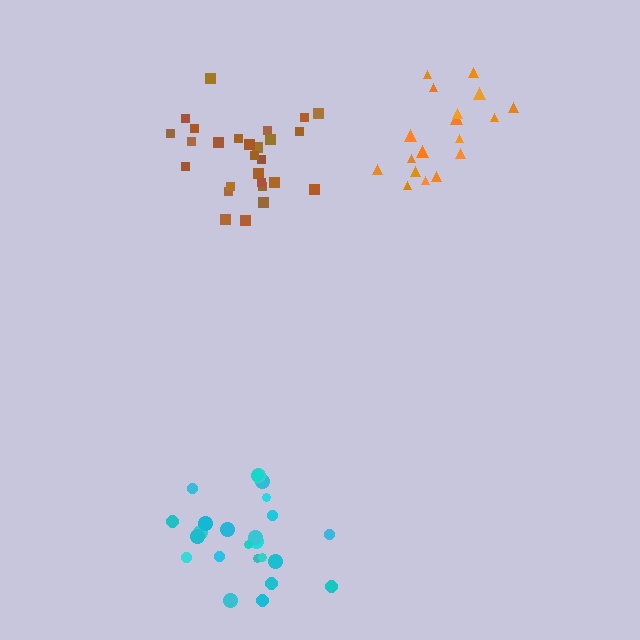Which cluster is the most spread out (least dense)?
Cyan.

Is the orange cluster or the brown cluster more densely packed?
Brown.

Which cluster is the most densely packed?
Brown.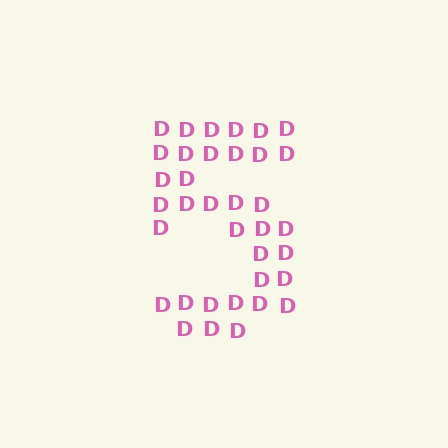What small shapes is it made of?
It is made of small letter D's.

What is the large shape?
The large shape is the digit 5.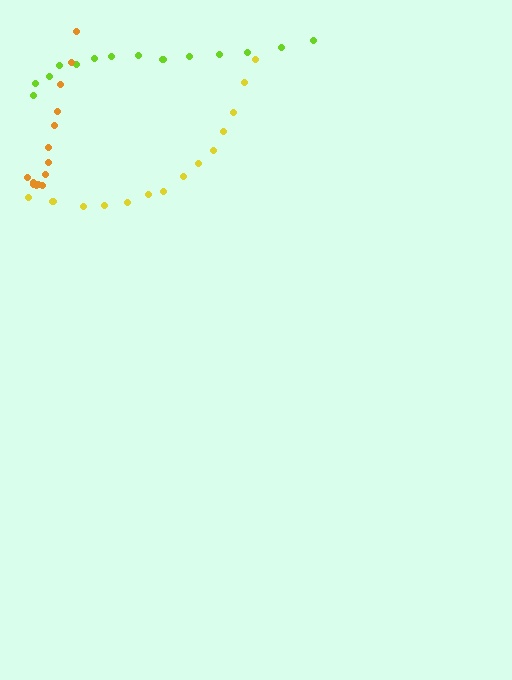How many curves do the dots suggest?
There are 3 distinct paths.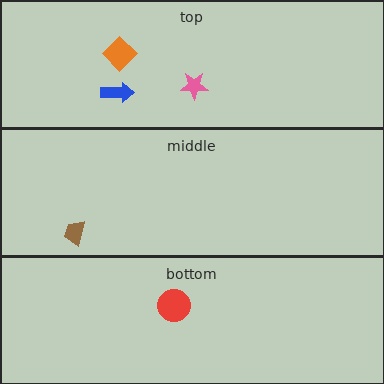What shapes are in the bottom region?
The red circle.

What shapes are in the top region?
The orange diamond, the blue arrow, the pink star.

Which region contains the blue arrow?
The top region.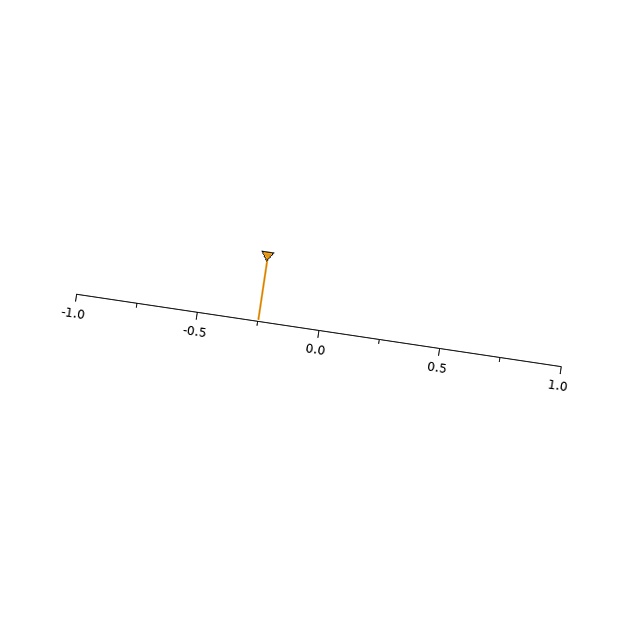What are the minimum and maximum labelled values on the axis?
The axis runs from -1.0 to 1.0.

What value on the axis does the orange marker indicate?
The marker indicates approximately -0.25.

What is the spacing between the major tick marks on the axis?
The major ticks are spaced 0.5 apart.